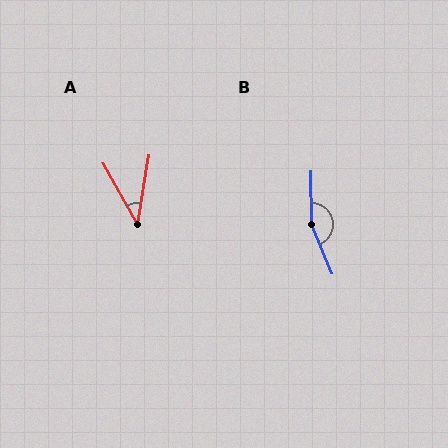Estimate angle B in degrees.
Approximately 158 degrees.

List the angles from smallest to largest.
A (39°), B (158°).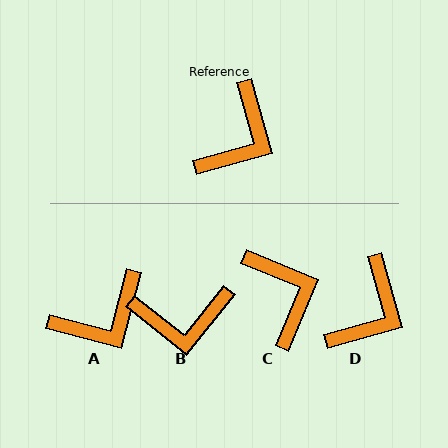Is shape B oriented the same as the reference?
No, it is off by about 54 degrees.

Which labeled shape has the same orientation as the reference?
D.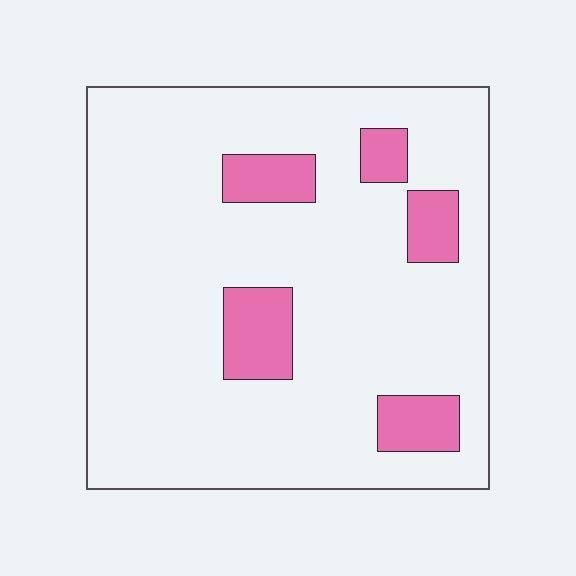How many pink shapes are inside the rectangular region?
5.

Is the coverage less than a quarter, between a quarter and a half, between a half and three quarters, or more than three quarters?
Less than a quarter.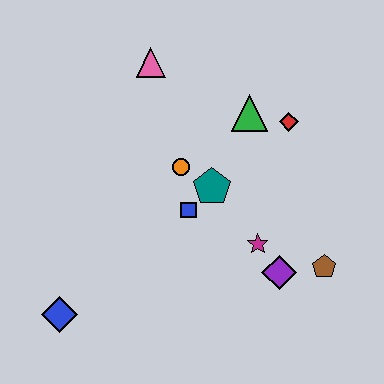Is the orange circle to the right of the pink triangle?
Yes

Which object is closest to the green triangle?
The red diamond is closest to the green triangle.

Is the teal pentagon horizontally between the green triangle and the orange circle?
Yes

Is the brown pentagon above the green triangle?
No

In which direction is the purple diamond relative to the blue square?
The purple diamond is to the right of the blue square.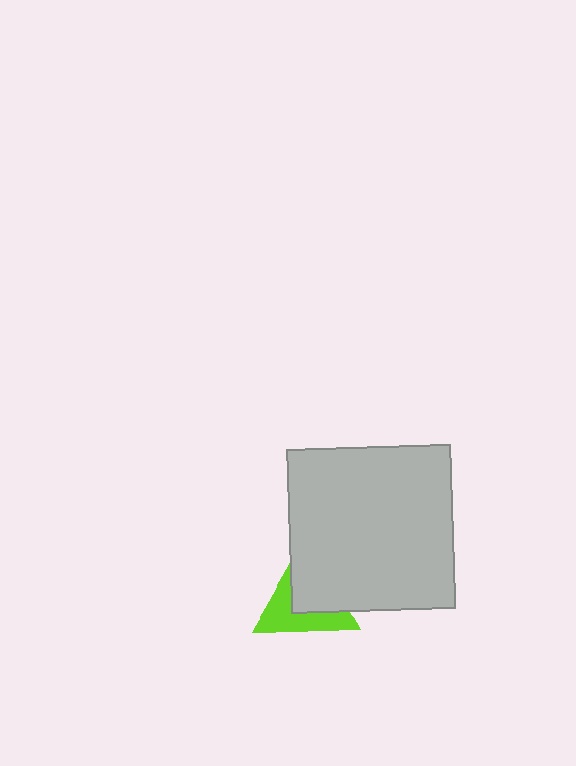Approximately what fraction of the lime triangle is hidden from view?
Roughly 51% of the lime triangle is hidden behind the light gray square.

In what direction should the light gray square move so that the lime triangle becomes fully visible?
The light gray square should move toward the upper-right. That is the shortest direction to clear the overlap and leave the lime triangle fully visible.